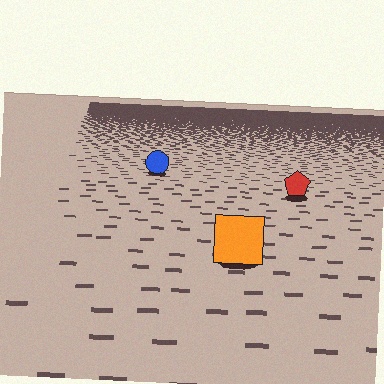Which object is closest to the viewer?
The orange square is closest. The texture marks near it are larger and more spread out.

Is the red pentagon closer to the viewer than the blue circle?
Yes. The red pentagon is closer — you can tell from the texture gradient: the ground texture is coarser near it.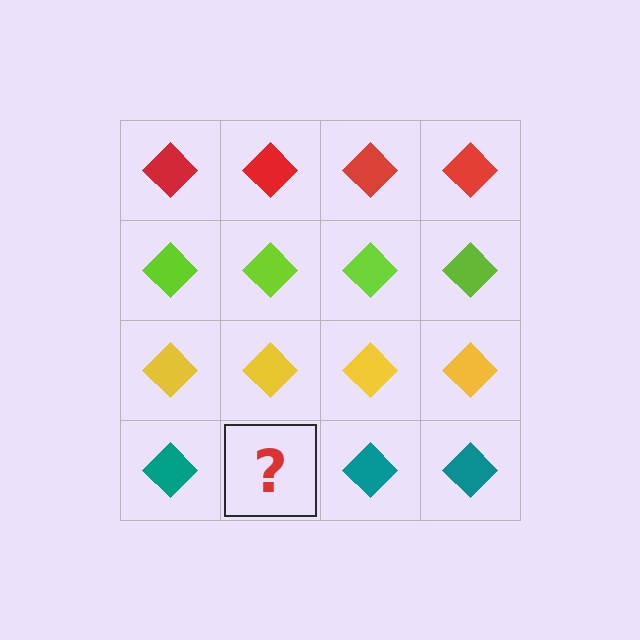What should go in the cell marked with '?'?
The missing cell should contain a teal diamond.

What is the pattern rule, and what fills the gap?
The rule is that each row has a consistent color. The gap should be filled with a teal diamond.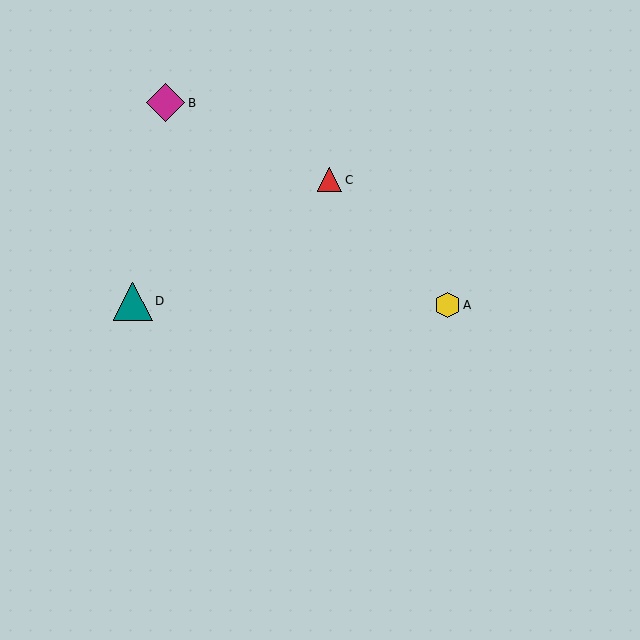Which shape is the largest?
The teal triangle (labeled D) is the largest.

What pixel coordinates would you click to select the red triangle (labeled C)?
Click at (330, 180) to select the red triangle C.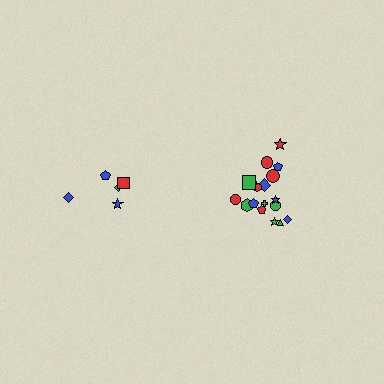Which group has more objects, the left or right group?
The right group.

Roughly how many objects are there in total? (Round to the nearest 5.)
Roughly 25 objects in total.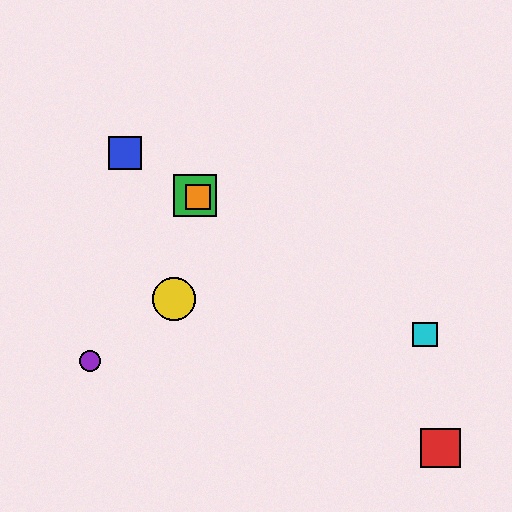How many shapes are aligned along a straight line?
4 shapes (the blue square, the green square, the orange square, the cyan square) are aligned along a straight line.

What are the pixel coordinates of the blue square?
The blue square is at (125, 153).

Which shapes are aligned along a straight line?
The blue square, the green square, the orange square, the cyan square are aligned along a straight line.